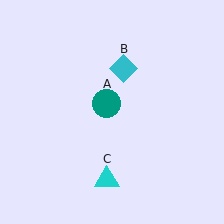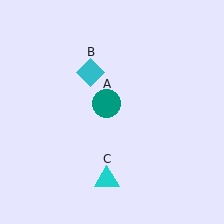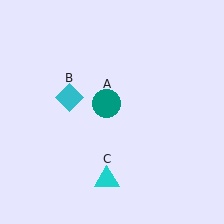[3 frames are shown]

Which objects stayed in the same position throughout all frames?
Teal circle (object A) and cyan triangle (object C) remained stationary.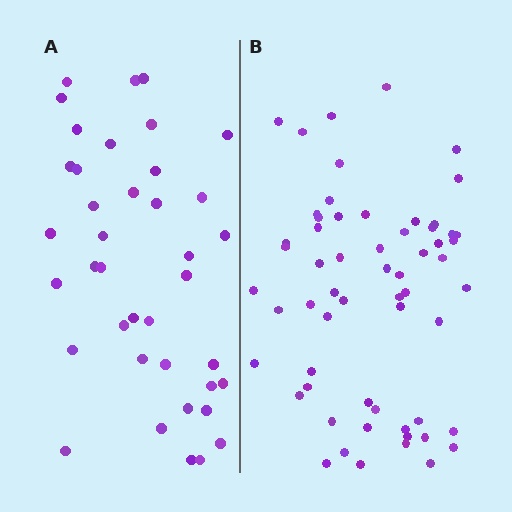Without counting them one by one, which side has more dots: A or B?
Region B (the right region) has more dots.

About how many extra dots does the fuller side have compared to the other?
Region B has approximately 20 more dots than region A.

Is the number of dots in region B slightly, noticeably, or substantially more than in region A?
Region B has substantially more. The ratio is roughly 1.5 to 1.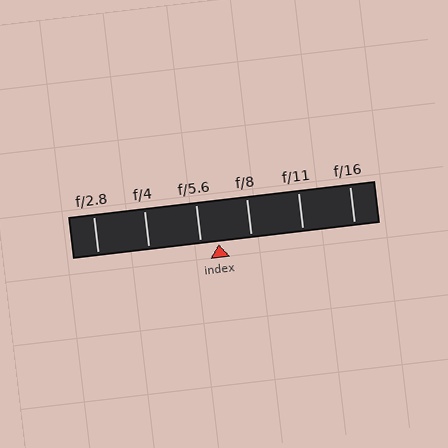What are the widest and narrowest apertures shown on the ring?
The widest aperture shown is f/2.8 and the narrowest is f/16.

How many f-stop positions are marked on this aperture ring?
There are 6 f-stop positions marked.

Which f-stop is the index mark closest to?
The index mark is closest to f/5.6.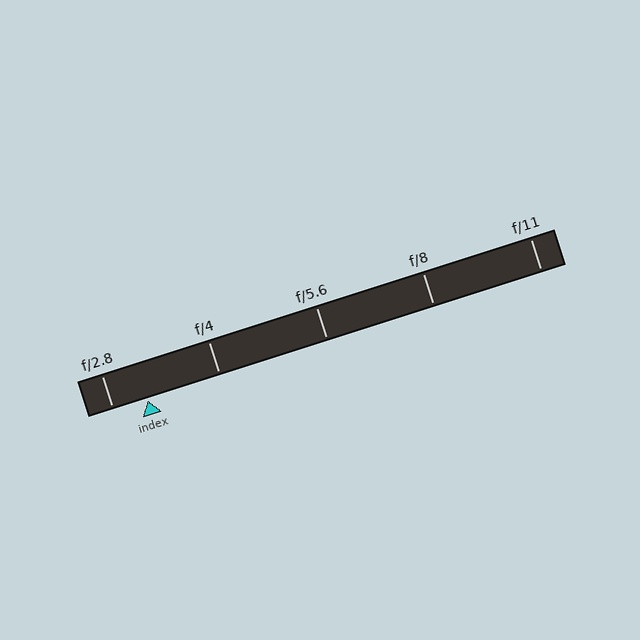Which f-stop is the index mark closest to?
The index mark is closest to f/2.8.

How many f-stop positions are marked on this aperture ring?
There are 5 f-stop positions marked.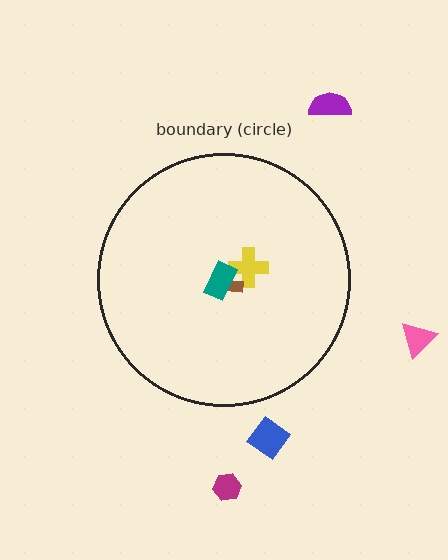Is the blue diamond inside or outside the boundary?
Outside.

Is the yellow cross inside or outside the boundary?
Inside.